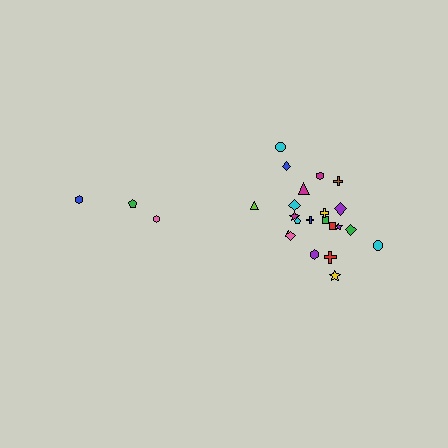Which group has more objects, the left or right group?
The right group.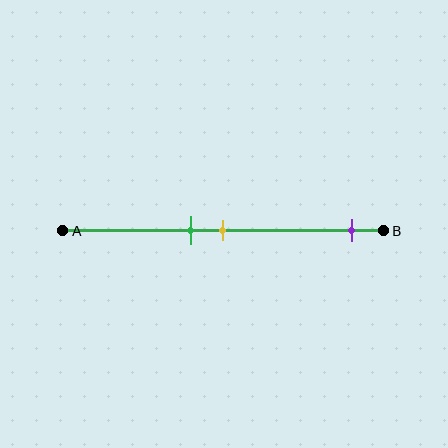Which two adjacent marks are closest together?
The green and yellow marks are the closest adjacent pair.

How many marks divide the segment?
There are 3 marks dividing the segment.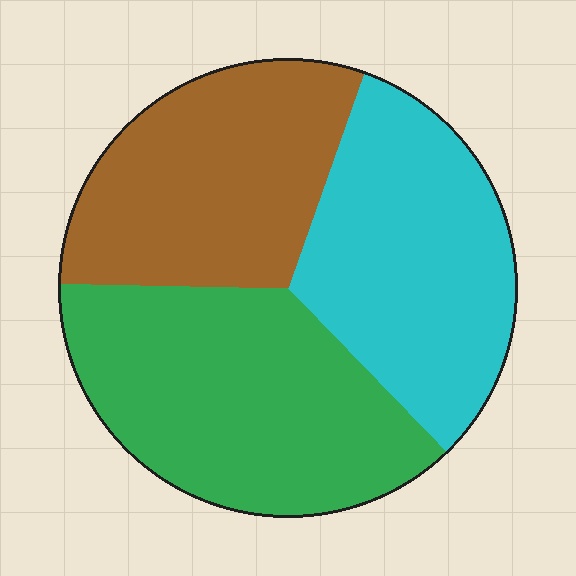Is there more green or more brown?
Green.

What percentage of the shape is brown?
Brown covers 30% of the shape.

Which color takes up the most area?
Green, at roughly 35%.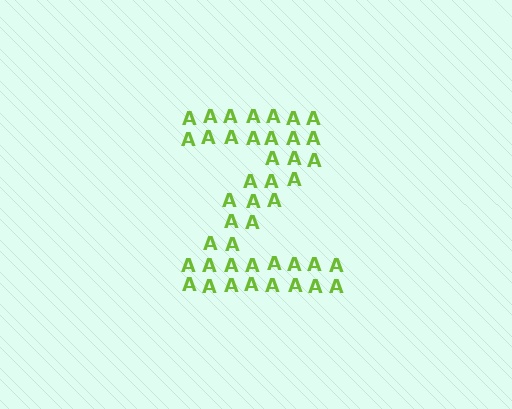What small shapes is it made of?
It is made of small letter A's.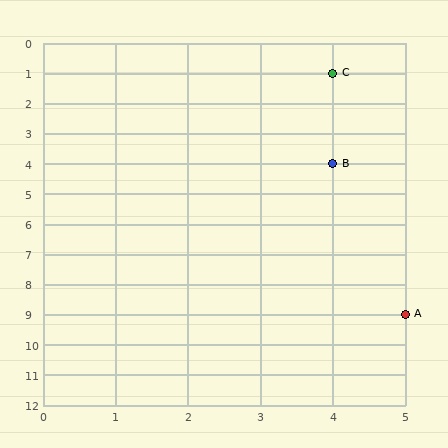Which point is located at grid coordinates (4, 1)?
Point C is at (4, 1).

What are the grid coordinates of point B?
Point B is at grid coordinates (4, 4).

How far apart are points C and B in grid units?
Points C and B are 3 rows apart.